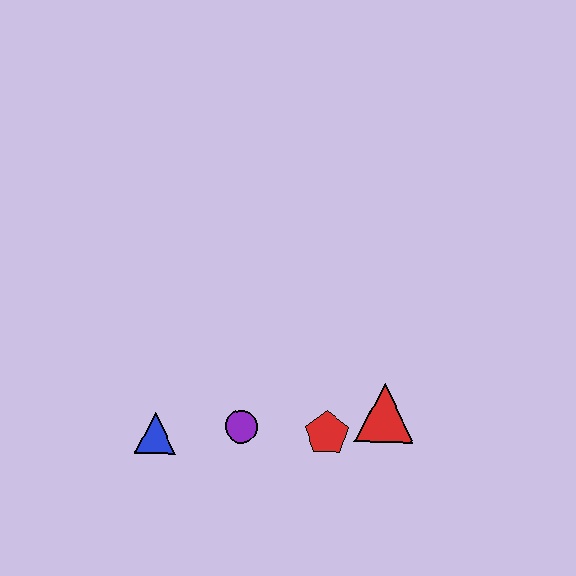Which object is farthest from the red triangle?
The blue triangle is farthest from the red triangle.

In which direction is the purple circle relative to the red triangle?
The purple circle is to the left of the red triangle.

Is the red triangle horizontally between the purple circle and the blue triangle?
No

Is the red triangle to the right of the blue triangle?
Yes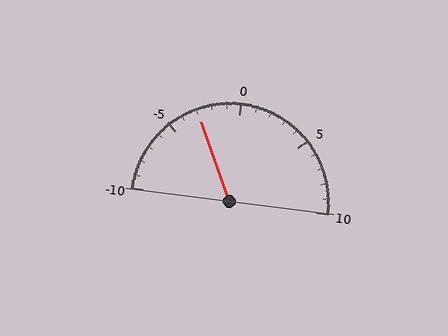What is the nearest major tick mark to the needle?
The nearest major tick mark is -5.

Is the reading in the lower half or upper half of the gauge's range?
The reading is in the lower half of the range (-10 to 10).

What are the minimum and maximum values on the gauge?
The gauge ranges from -10 to 10.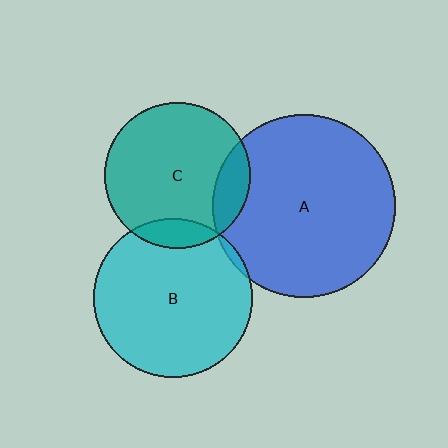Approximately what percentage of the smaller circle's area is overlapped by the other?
Approximately 5%.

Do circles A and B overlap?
Yes.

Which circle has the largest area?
Circle A (blue).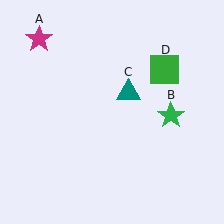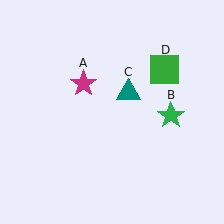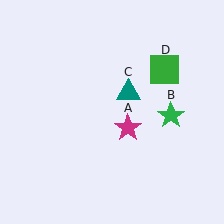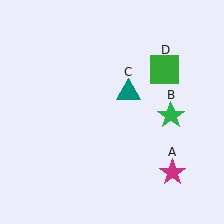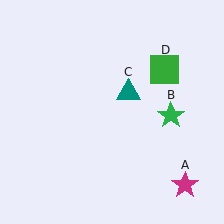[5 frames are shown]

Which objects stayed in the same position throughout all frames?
Green star (object B) and teal triangle (object C) and green square (object D) remained stationary.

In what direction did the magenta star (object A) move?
The magenta star (object A) moved down and to the right.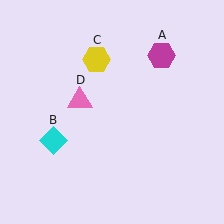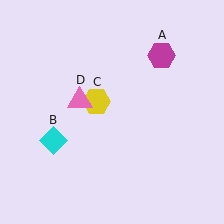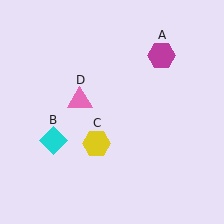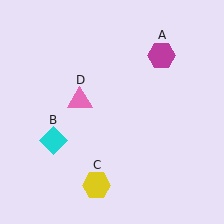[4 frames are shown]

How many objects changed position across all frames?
1 object changed position: yellow hexagon (object C).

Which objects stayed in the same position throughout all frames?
Magenta hexagon (object A) and cyan diamond (object B) and pink triangle (object D) remained stationary.